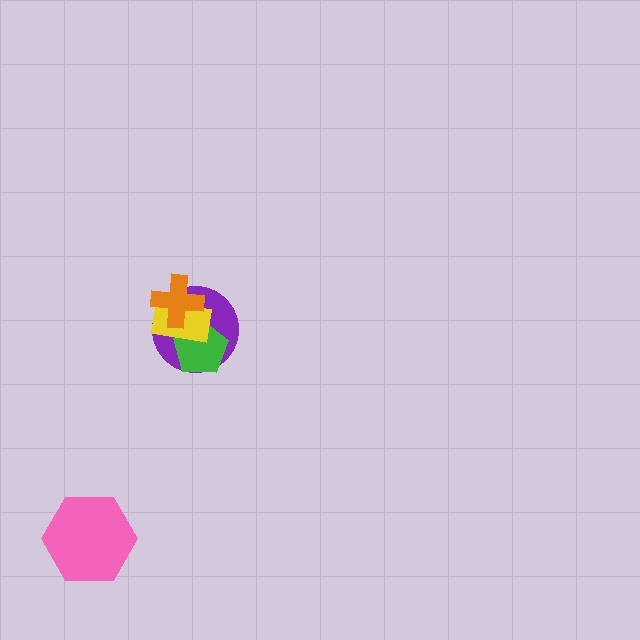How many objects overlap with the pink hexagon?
0 objects overlap with the pink hexagon.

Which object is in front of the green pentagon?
The yellow rectangle is in front of the green pentagon.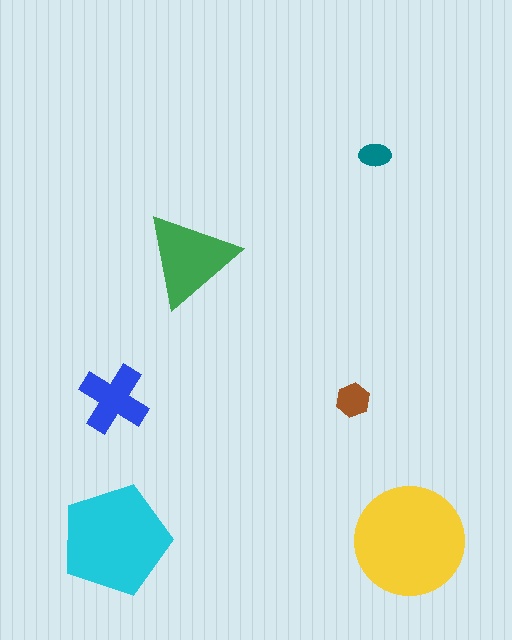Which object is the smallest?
The teal ellipse.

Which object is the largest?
The yellow circle.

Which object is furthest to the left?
The blue cross is leftmost.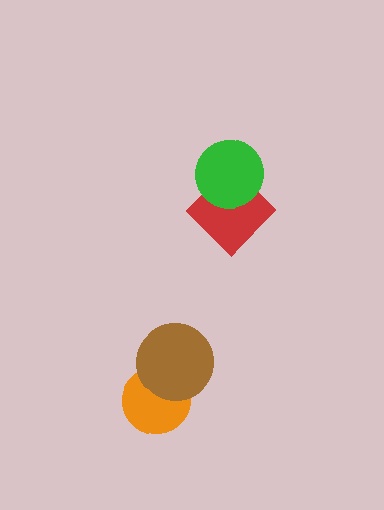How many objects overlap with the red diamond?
1 object overlaps with the red diamond.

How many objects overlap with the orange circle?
1 object overlaps with the orange circle.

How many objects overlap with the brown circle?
1 object overlaps with the brown circle.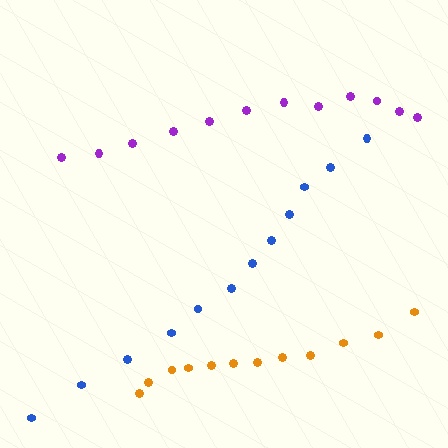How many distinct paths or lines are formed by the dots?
There are 3 distinct paths.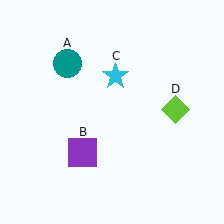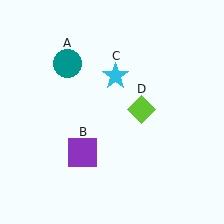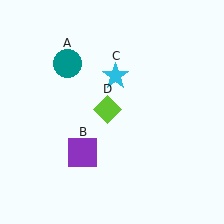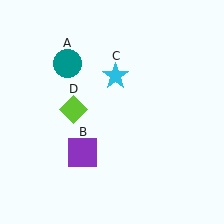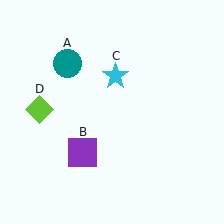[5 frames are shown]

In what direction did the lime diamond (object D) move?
The lime diamond (object D) moved left.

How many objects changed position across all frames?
1 object changed position: lime diamond (object D).